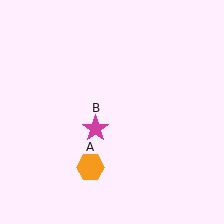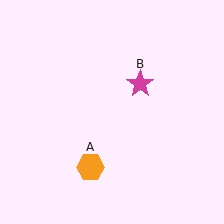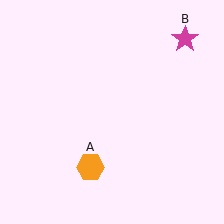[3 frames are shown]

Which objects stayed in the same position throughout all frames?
Orange hexagon (object A) remained stationary.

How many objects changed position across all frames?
1 object changed position: magenta star (object B).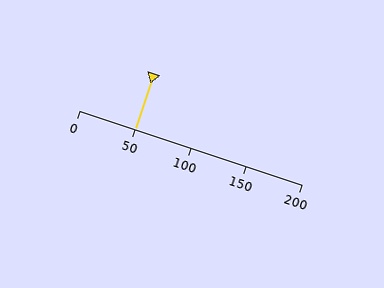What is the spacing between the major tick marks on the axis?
The major ticks are spaced 50 apart.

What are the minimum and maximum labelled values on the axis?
The axis runs from 0 to 200.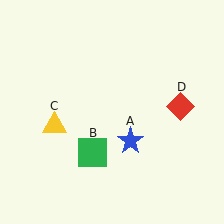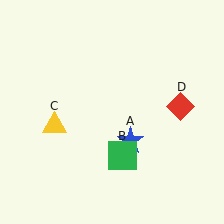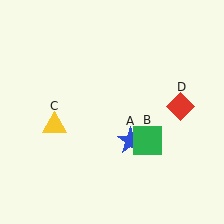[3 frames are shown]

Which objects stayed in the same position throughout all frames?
Blue star (object A) and yellow triangle (object C) and red diamond (object D) remained stationary.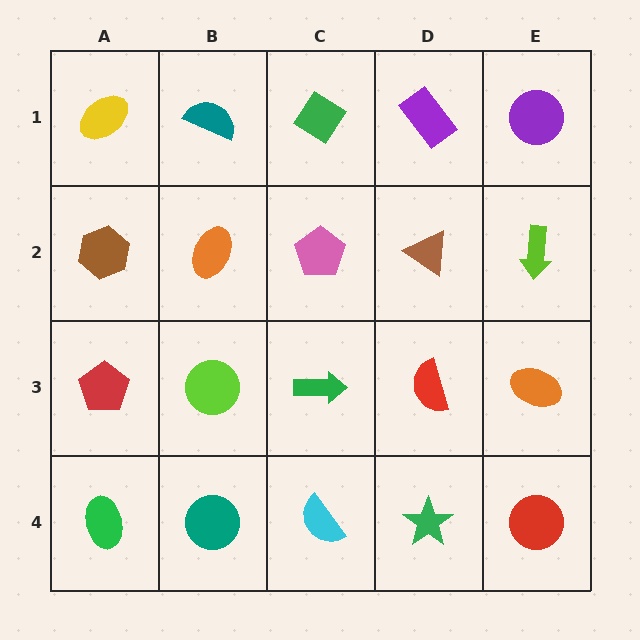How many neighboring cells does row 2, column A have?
3.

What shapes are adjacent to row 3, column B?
An orange ellipse (row 2, column B), a teal circle (row 4, column B), a red pentagon (row 3, column A), a green arrow (row 3, column C).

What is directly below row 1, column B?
An orange ellipse.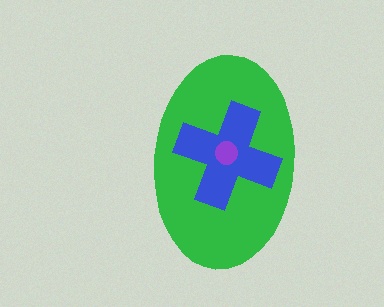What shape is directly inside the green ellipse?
The blue cross.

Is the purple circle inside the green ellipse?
Yes.